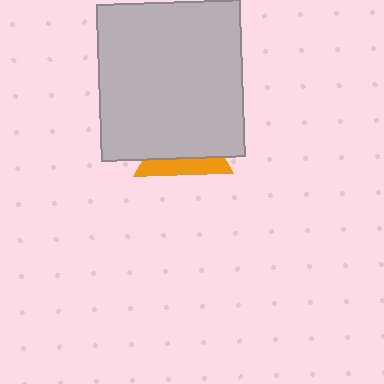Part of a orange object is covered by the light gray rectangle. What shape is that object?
It is a triangle.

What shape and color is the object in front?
The object in front is a light gray rectangle.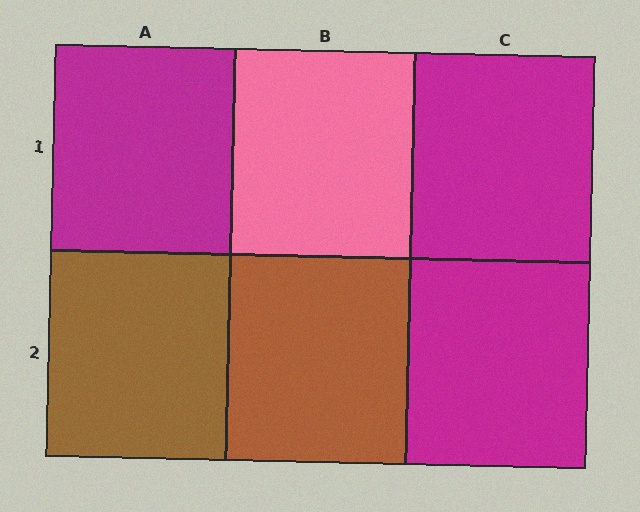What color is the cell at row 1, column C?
Magenta.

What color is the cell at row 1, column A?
Magenta.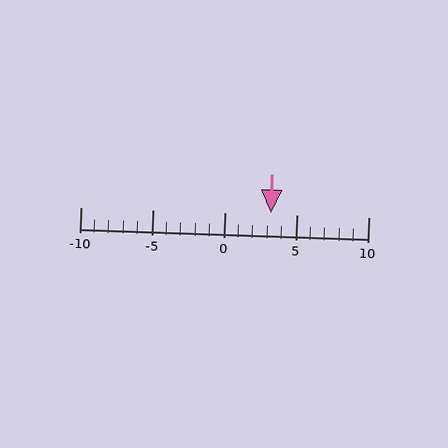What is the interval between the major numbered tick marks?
The major tick marks are spaced 5 units apart.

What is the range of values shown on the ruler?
The ruler shows values from -10 to 10.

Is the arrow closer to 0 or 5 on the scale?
The arrow is closer to 5.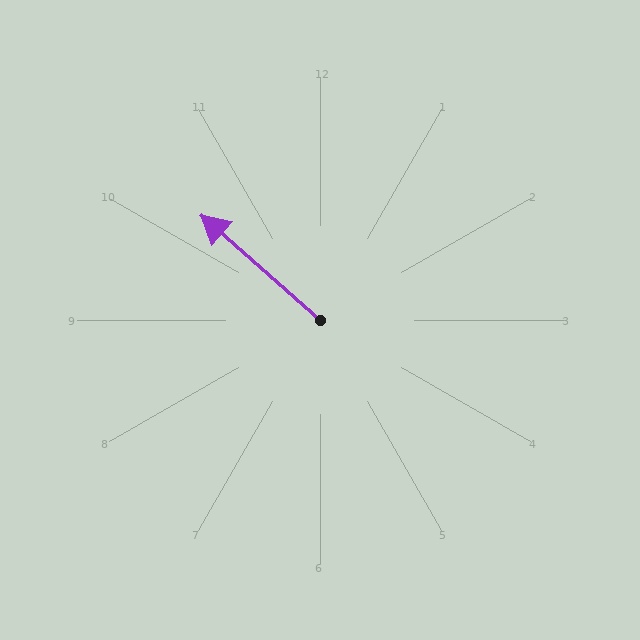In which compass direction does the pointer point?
Northwest.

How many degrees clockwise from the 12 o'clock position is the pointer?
Approximately 312 degrees.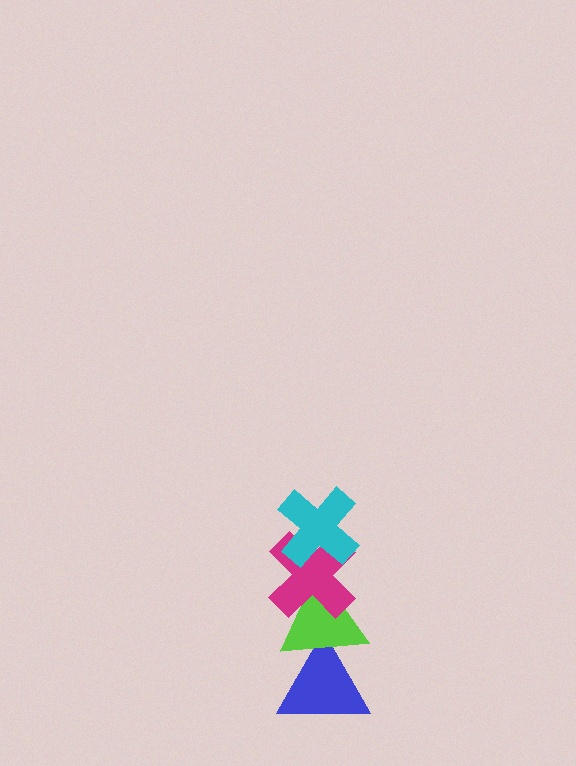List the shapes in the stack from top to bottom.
From top to bottom: the cyan cross, the magenta cross, the lime triangle, the blue triangle.